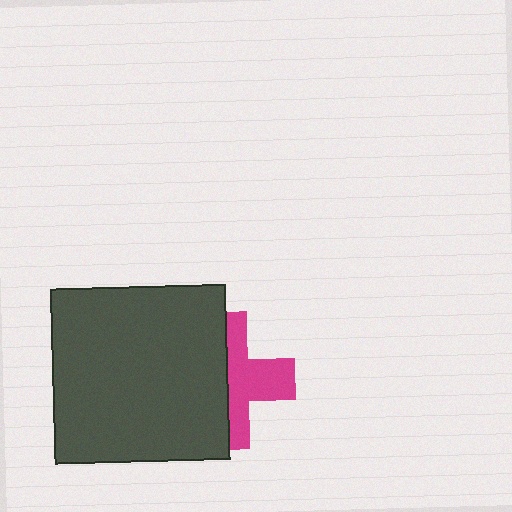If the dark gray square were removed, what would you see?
You would see the complete magenta cross.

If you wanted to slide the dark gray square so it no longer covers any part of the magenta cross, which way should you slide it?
Slide it left — that is the most direct way to separate the two shapes.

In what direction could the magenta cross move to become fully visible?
The magenta cross could move right. That would shift it out from behind the dark gray square entirely.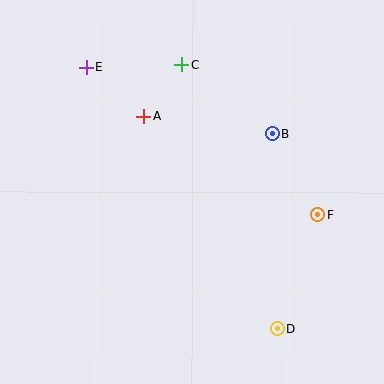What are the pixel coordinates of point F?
Point F is at (318, 215).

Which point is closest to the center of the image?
Point A at (144, 116) is closest to the center.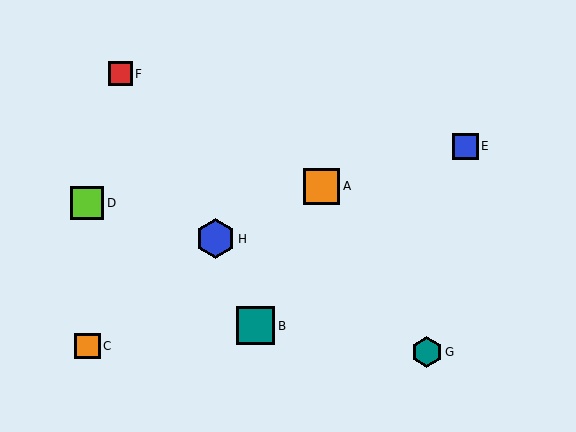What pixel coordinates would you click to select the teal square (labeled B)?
Click at (256, 326) to select the teal square B.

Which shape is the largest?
The blue hexagon (labeled H) is the largest.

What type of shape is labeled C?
Shape C is an orange square.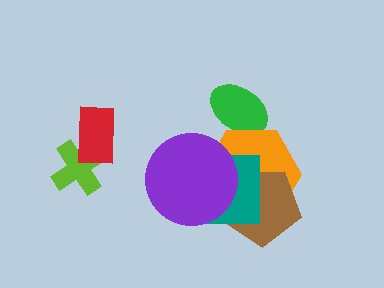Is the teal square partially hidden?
Yes, it is partially covered by another shape.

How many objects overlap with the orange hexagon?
4 objects overlap with the orange hexagon.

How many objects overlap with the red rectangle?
1 object overlaps with the red rectangle.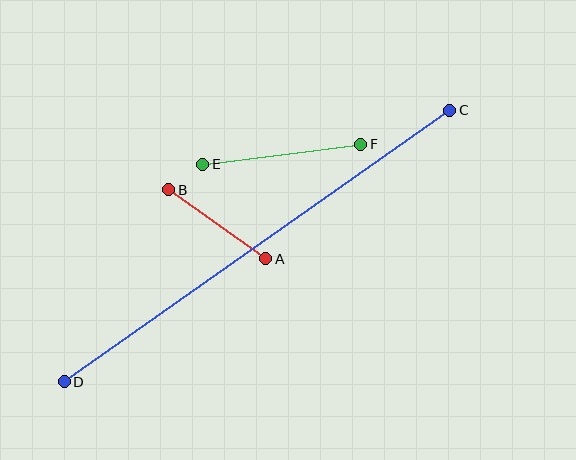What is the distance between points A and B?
The distance is approximately 119 pixels.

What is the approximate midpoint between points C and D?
The midpoint is at approximately (257, 246) pixels.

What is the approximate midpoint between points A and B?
The midpoint is at approximately (217, 224) pixels.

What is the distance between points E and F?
The distance is approximately 159 pixels.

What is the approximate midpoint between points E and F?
The midpoint is at approximately (282, 154) pixels.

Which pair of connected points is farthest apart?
Points C and D are farthest apart.